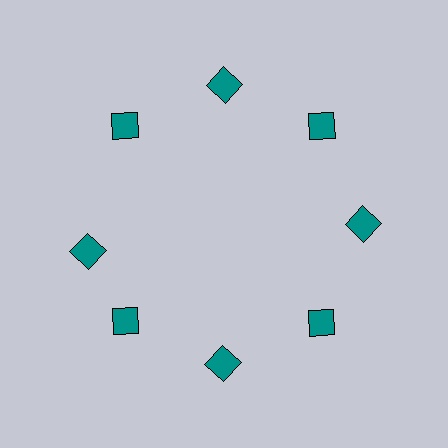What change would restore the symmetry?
The symmetry would be restored by rotating it back into even spacing with its neighbors so that all 8 squares sit at equal angles and equal distance from the center.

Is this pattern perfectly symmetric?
No. The 8 teal squares are arranged in a ring, but one element near the 9 o'clock position is rotated out of alignment along the ring, breaking the 8-fold rotational symmetry.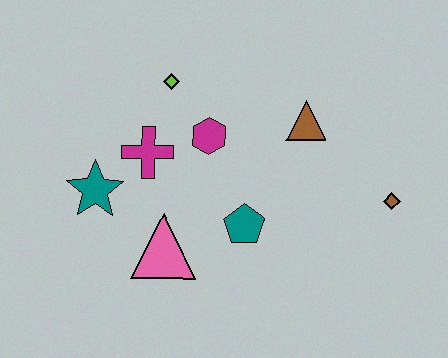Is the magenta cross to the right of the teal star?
Yes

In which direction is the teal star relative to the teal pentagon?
The teal star is to the left of the teal pentagon.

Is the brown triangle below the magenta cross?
No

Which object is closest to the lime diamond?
The magenta hexagon is closest to the lime diamond.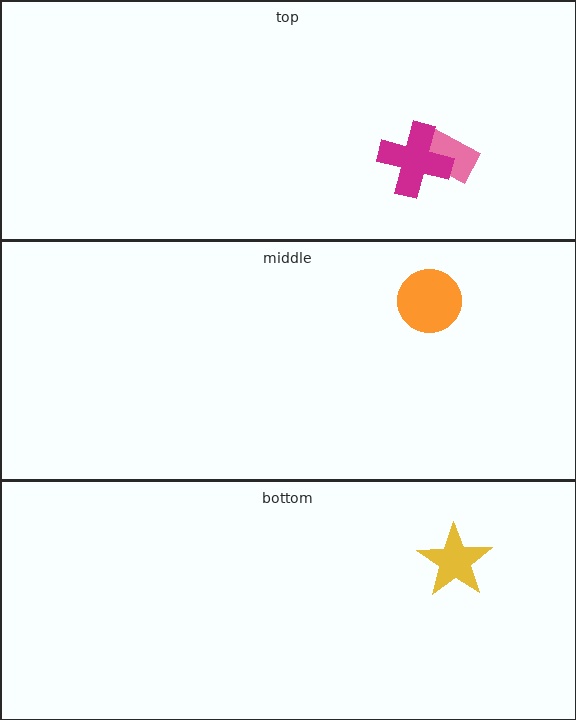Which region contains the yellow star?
The bottom region.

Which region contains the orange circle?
The middle region.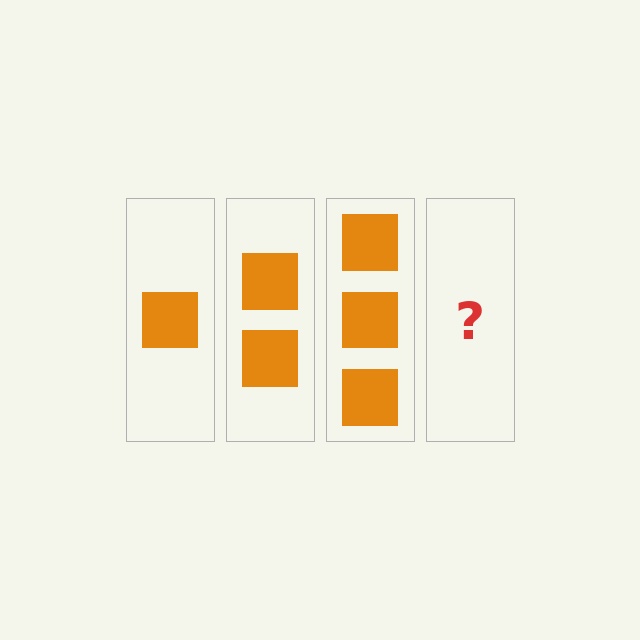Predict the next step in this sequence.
The next step is 4 squares.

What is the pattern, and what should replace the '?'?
The pattern is that each step adds one more square. The '?' should be 4 squares.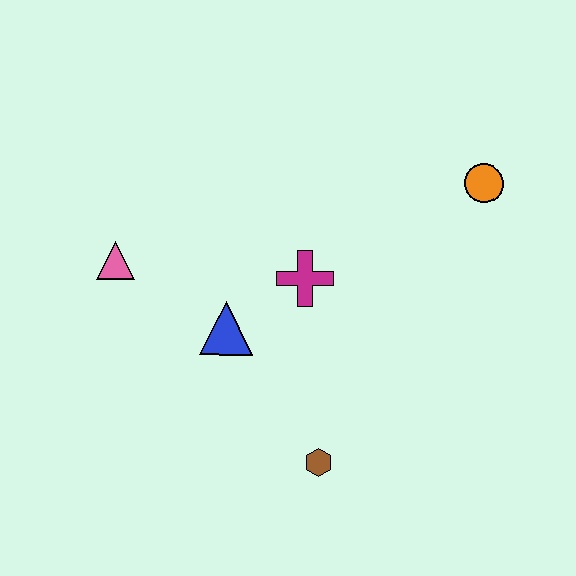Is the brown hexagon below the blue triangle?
Yes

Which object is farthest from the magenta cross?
The orange circle is farthest from the magenta cross.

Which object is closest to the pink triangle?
The blue triangle is closest to the pink triangle.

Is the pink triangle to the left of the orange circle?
Yes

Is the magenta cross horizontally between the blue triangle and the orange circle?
Yes